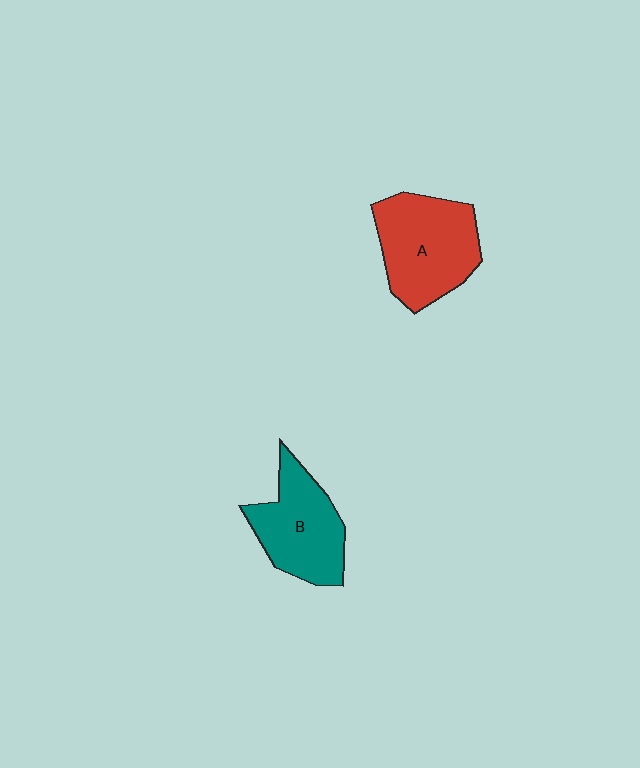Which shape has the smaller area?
Shape B (teal).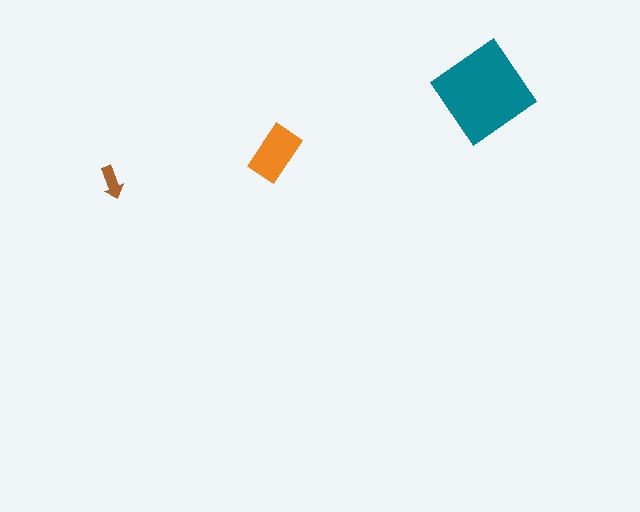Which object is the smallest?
The brown arrow.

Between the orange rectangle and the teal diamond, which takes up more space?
The teal diamond.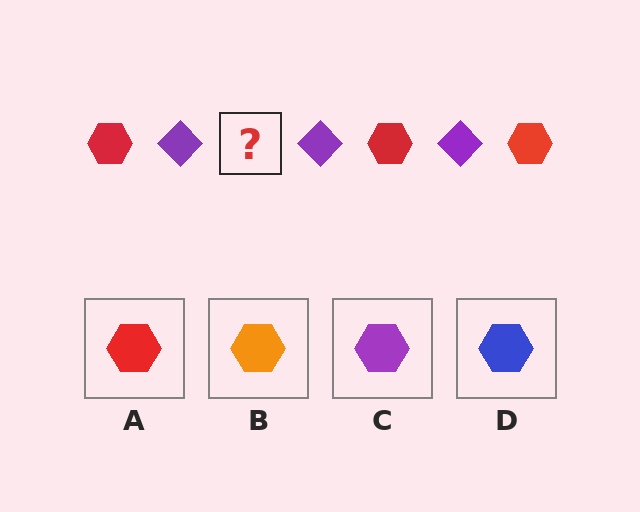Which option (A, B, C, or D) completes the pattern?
A.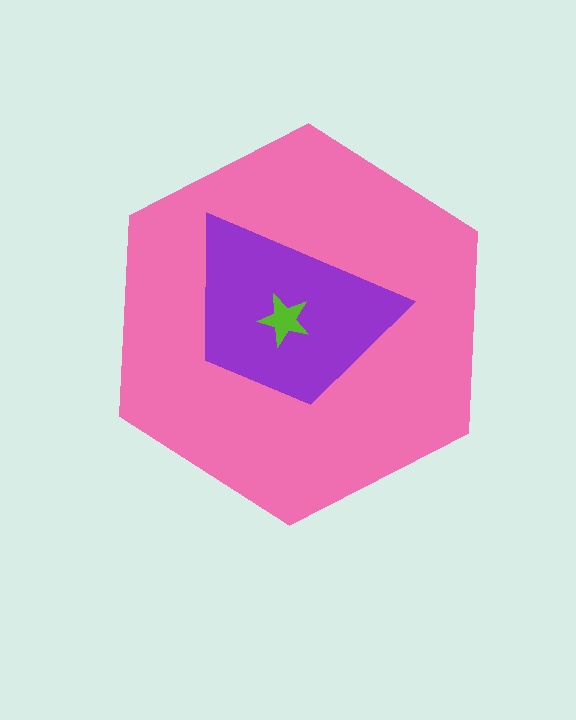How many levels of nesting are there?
3.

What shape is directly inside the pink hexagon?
The purple trapezoid.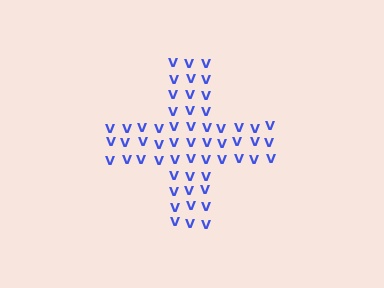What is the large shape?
The large shape is a cross.